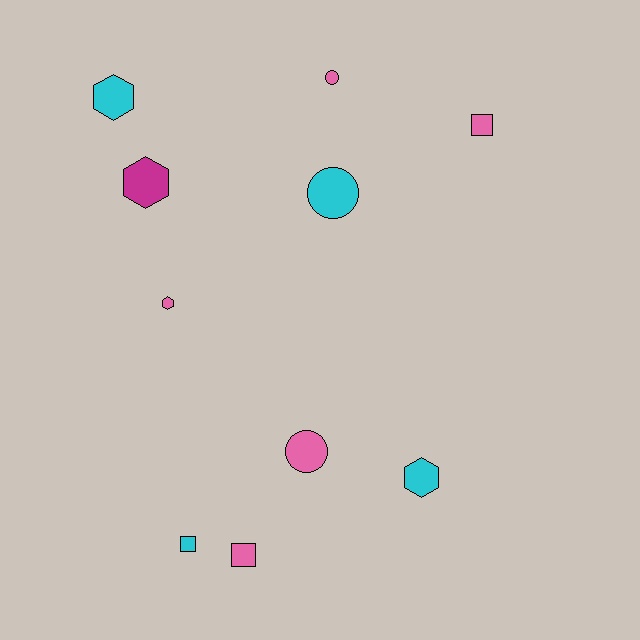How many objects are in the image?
There are 10 objects.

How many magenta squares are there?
There are no magenta squares.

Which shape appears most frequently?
Hexagon, with 4 objects.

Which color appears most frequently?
Pink, with 5 objects.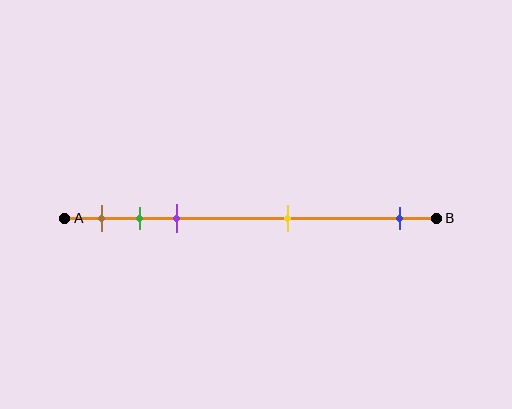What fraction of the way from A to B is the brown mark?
The brown mark is approximately 10% (0.1) of the way from A to B.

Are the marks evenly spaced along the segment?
No, the marks are not evenly spaced.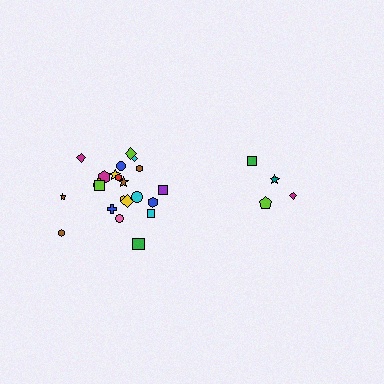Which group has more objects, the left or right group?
The left group.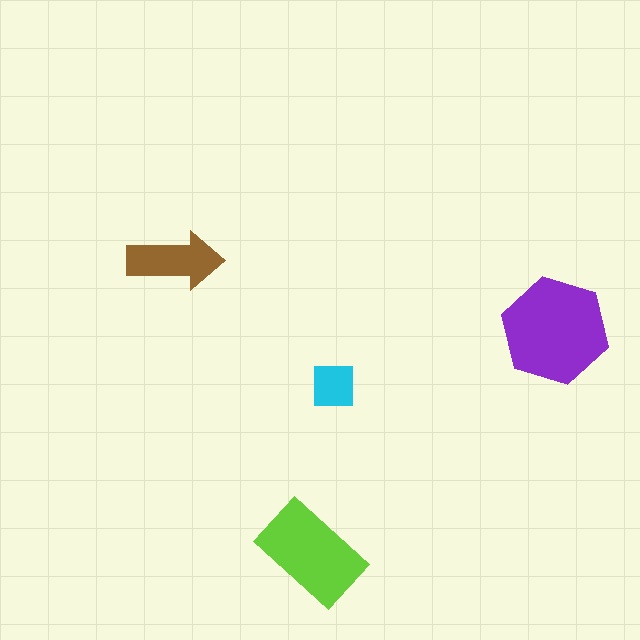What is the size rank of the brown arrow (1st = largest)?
3rd.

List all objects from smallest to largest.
The cyan square, the brown arrow, the lime rectangle, the purple hexagon.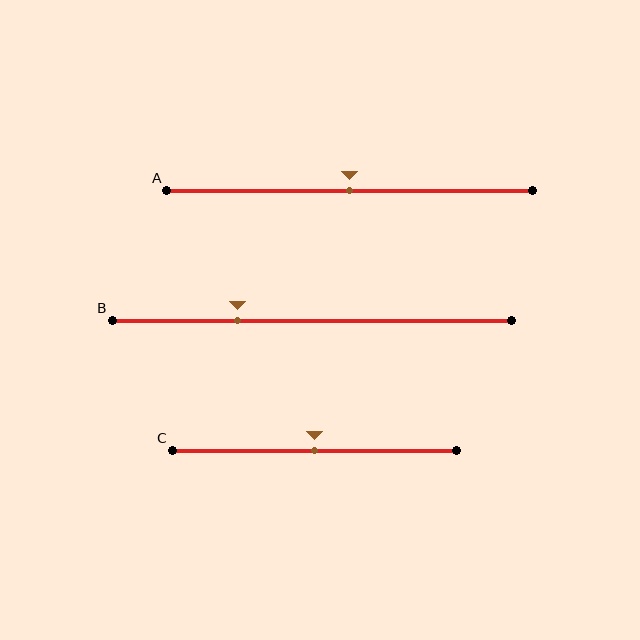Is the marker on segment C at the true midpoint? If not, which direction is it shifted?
Yes, the marker on segment C is at the true midpoint.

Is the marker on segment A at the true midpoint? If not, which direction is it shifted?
Yes, the marker on segment A is at the true midpoint.